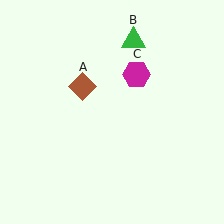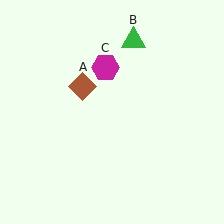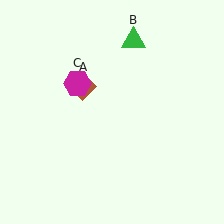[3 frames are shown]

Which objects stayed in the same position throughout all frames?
Brown diamond (object A) and green triangle (object B) remained stationary.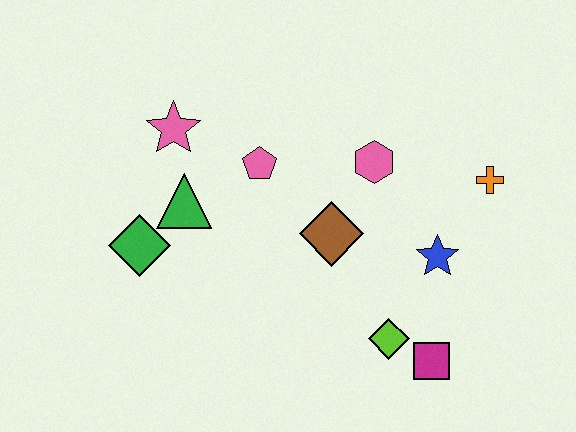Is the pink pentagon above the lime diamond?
Yes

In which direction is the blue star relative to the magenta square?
The blue star is above the magenta square.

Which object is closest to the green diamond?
The green triangle is closest to the green diamond.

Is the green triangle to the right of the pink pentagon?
No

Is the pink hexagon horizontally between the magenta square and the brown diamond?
Yes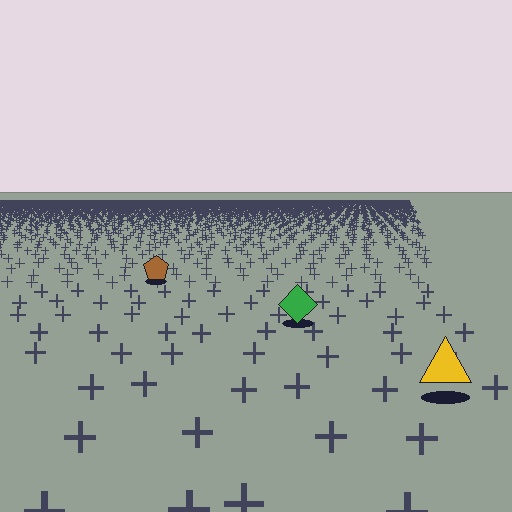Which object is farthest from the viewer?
The brown pentagon is farthest from the viewer. It appears smaller and the ground texture around it is denser.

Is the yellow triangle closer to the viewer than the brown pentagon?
Yes. The yellow triangle is closer — you can tell from the texture gradient: the ground texture is coarser near it.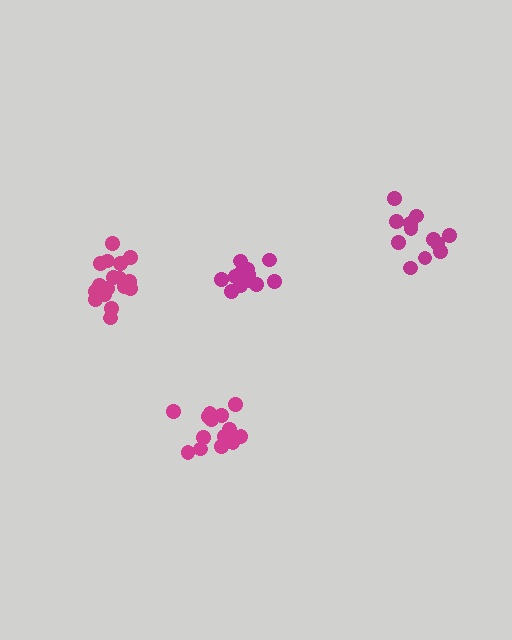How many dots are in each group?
Group 1: 12 dots, Group 2: 12 dots, Group 3: 15 dots, Group 4: 17 dots (56 total).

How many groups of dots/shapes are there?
There are 4 groups.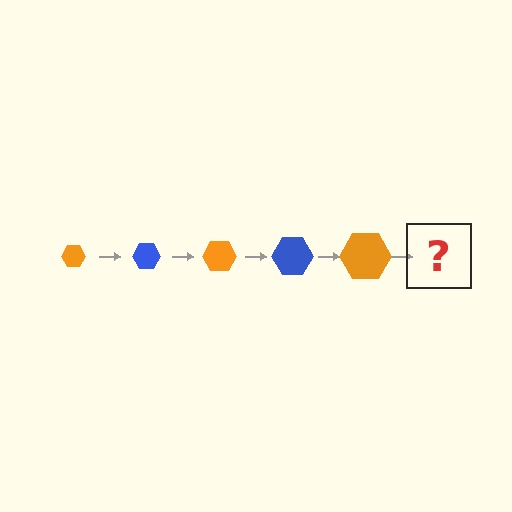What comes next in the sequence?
The next element should be a blue hexagon, larger than the previous one.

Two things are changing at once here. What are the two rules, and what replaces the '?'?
The two rules are that the hexagon grows larger each step and the color cycles through orange and blue. The '?' should be a blue hexagon, larger than the previous one.